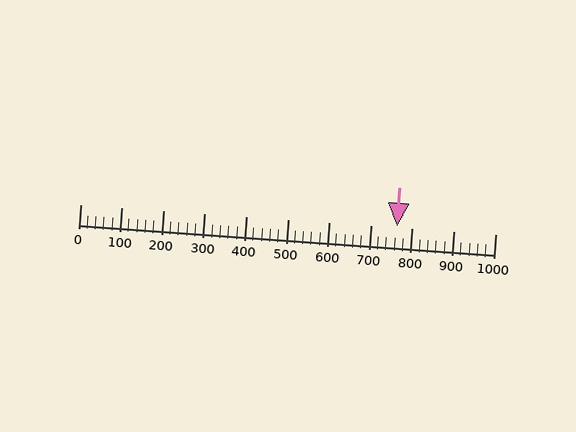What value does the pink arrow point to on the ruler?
The pink arrow points to approximately 764.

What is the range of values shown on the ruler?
The ruler shows values from 0 to 1000.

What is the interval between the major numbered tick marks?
The major tick marks are spaced 100 units apart.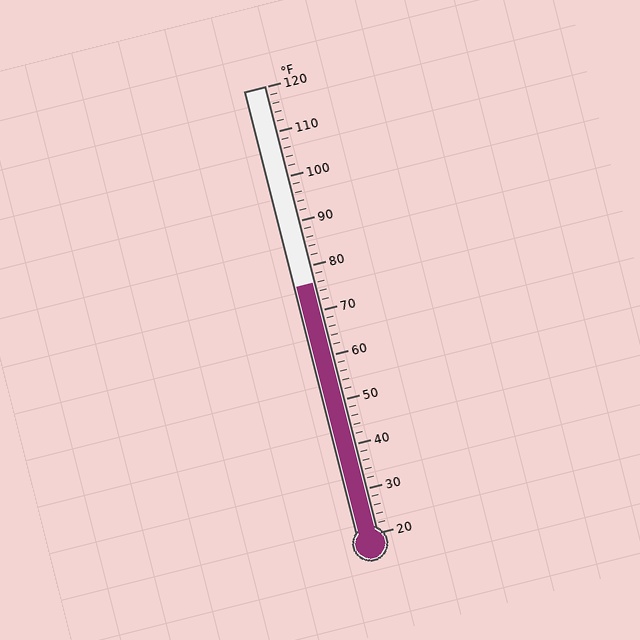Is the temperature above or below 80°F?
The temperature is below 80°F.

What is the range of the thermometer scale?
The thermometer scale ranges from 20°F to 120°F.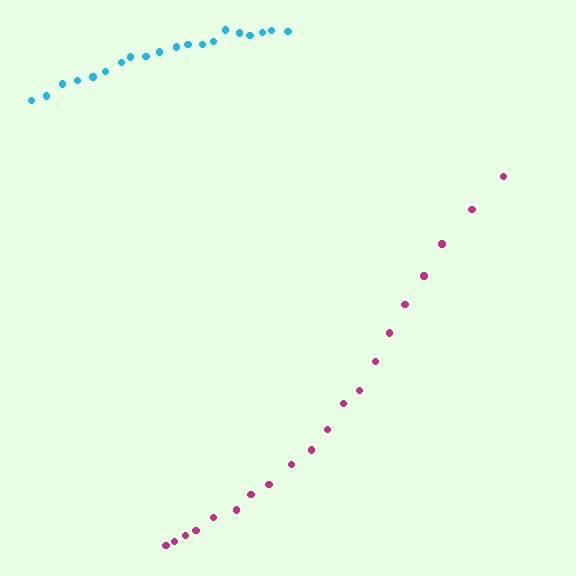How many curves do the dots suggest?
There are 2 distinct paths.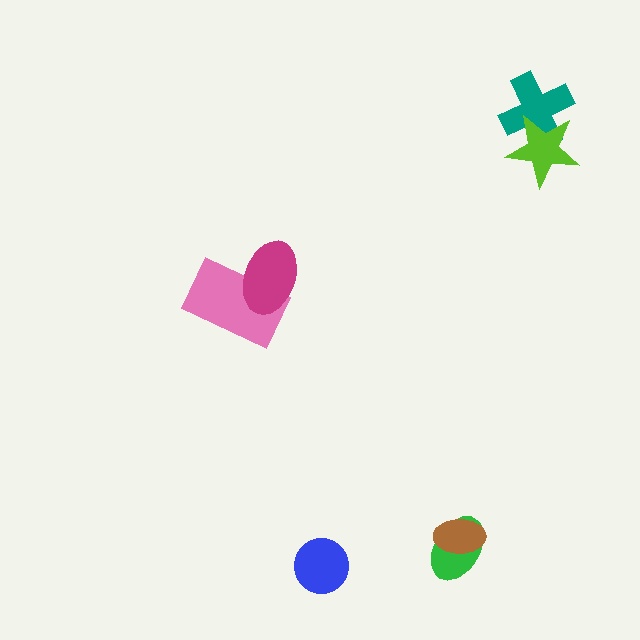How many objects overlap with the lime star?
1 object overlaps with the lime star.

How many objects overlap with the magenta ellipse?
1 object overlaps with the magenta ellipse.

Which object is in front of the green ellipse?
The brown ellipse is in front of the green ellipse.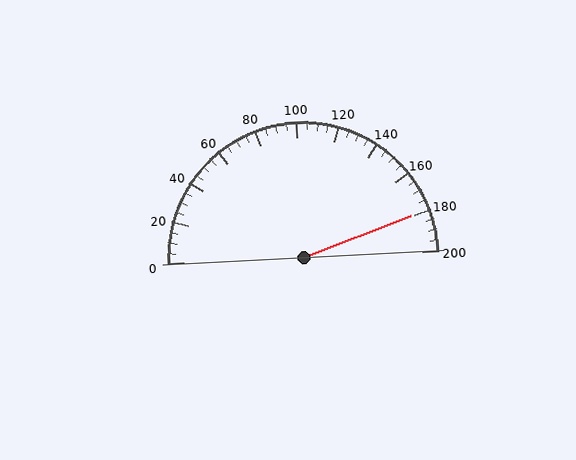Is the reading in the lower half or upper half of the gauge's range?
The reading is in the upper half of the range (0 to 200).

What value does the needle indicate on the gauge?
The needle indicates approximately 180.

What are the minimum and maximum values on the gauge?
The gauge ranges from 0 to 200.